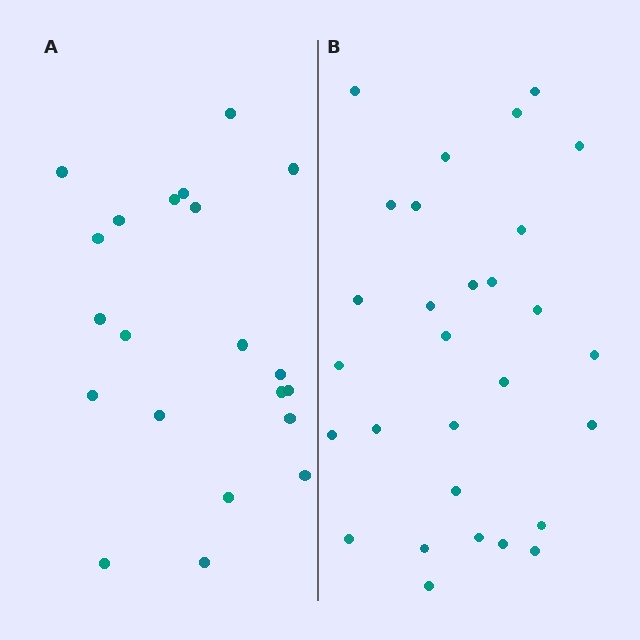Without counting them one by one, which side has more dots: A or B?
Region B (the right region) has more dots.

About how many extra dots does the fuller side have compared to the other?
Region B has roughly 8 or so more dots than region A.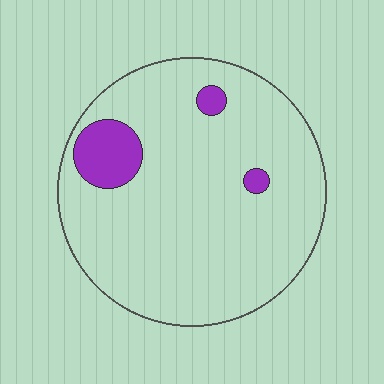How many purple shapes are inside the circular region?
3.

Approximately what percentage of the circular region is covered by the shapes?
Approximately 10%.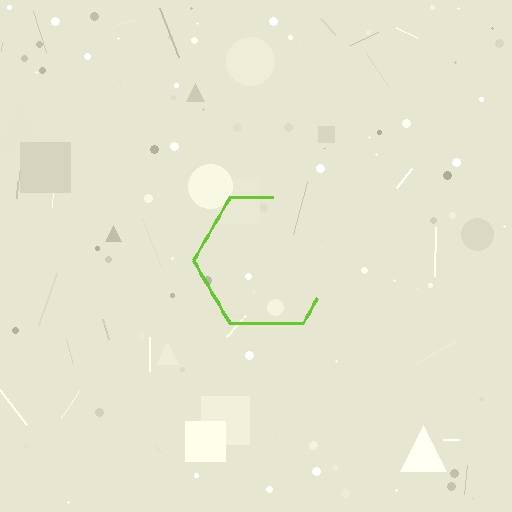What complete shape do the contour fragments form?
The contour fragments form a hexagon.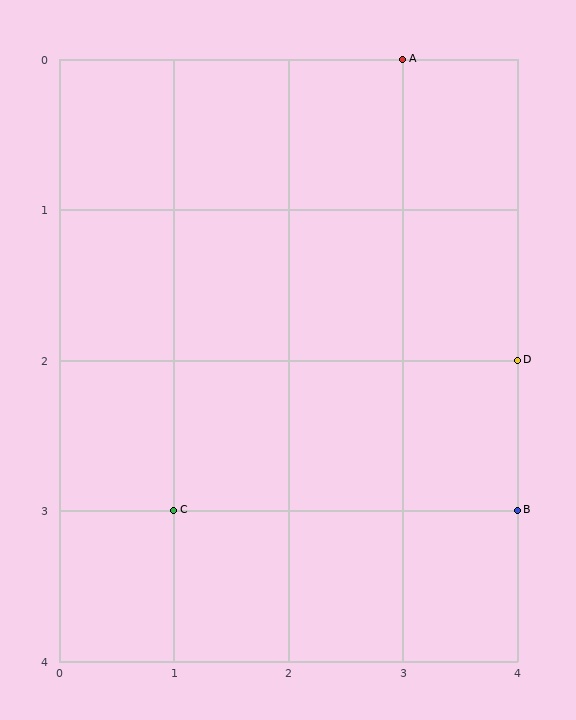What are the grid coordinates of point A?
Point A is at grid coordinates (3, 0).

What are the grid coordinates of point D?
Point D is at grid coordinates (4, 2).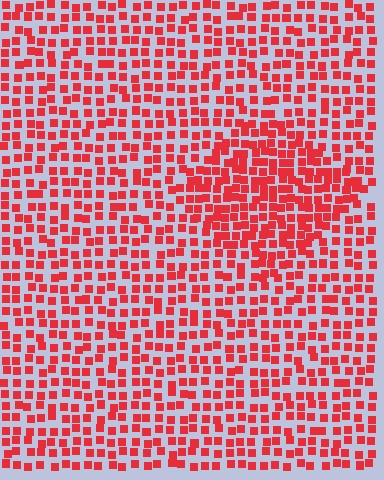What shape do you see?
I see a diamond.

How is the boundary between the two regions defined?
The boundary is defined by a change in element density (approximately 1.6x ratio). All elements are the same color, size, and shape.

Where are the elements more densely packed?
The elements are more densely packed inside the diamond boundary.